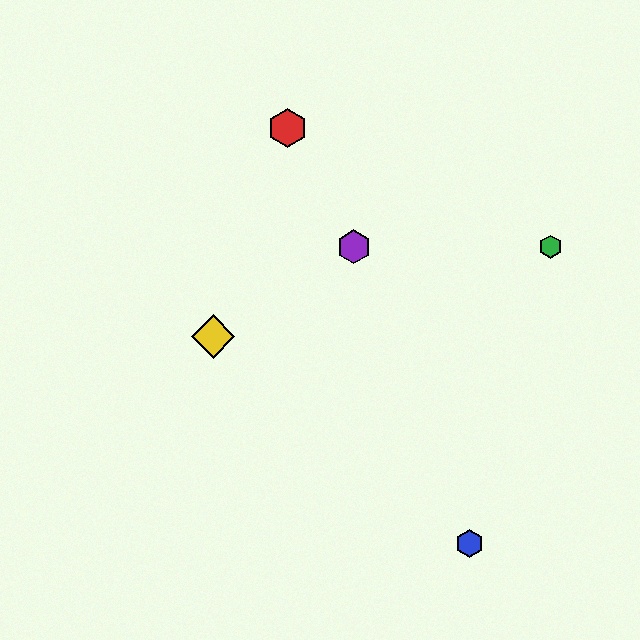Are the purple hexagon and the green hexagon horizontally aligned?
Yes, both are at y≈247.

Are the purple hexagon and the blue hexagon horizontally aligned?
No, the purple hexagon is at y≈247 and the blue hexagon is at y≈544.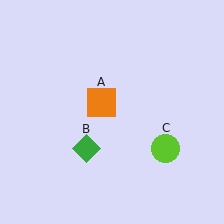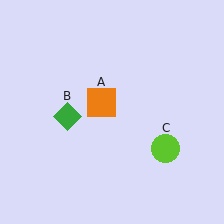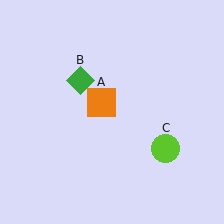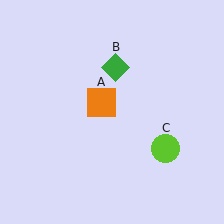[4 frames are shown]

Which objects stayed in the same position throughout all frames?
Orange square (object A) and lime circle (object C) remained stationary.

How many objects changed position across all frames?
1 object changed position: green diamond (object B).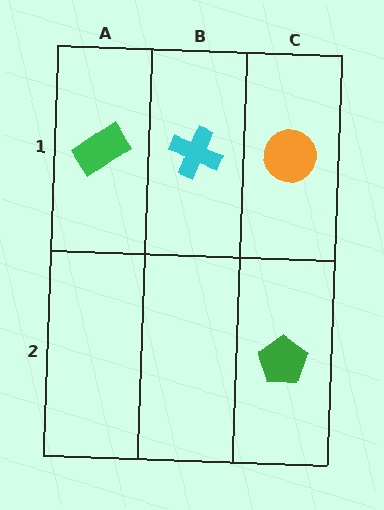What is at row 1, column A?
A green rectangle.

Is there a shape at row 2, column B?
No, that cell is empty.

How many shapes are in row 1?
3 shapes.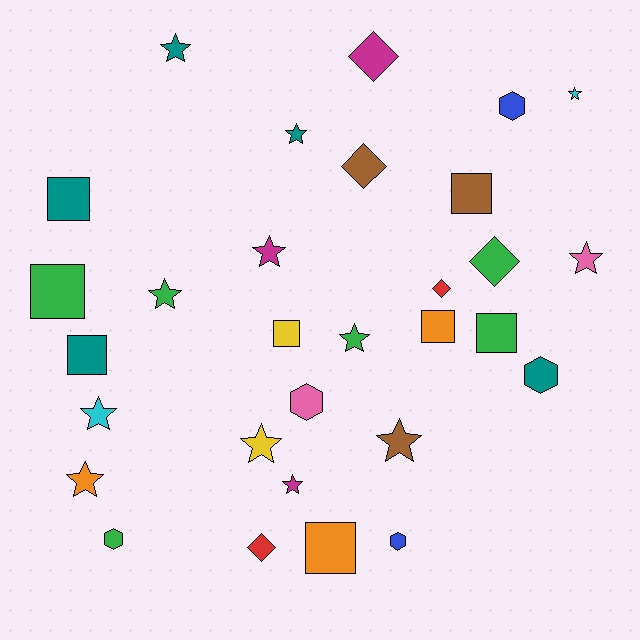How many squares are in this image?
There are 8 squares.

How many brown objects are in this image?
There are 3 brown objects.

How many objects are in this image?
There are 30 objects.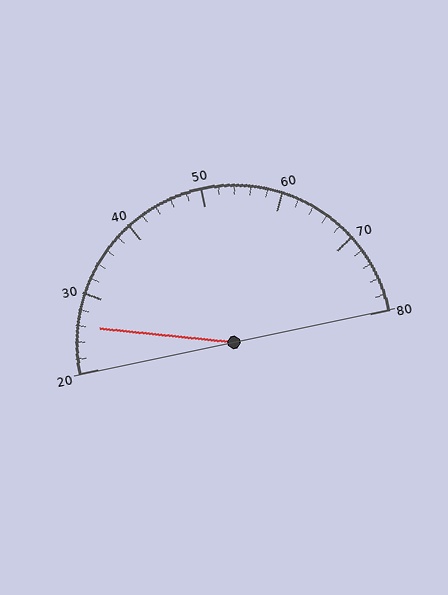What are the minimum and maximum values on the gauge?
The gauge ranges from 20 to 80.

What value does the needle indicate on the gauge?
The needle indicates approximately 26.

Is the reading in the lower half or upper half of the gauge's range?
The reading is in the lower half of the range (20 to 80).